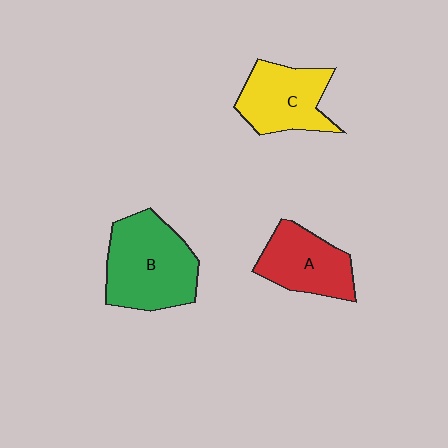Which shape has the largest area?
Shape B (green).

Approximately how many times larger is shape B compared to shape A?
Approximately 1.4 times.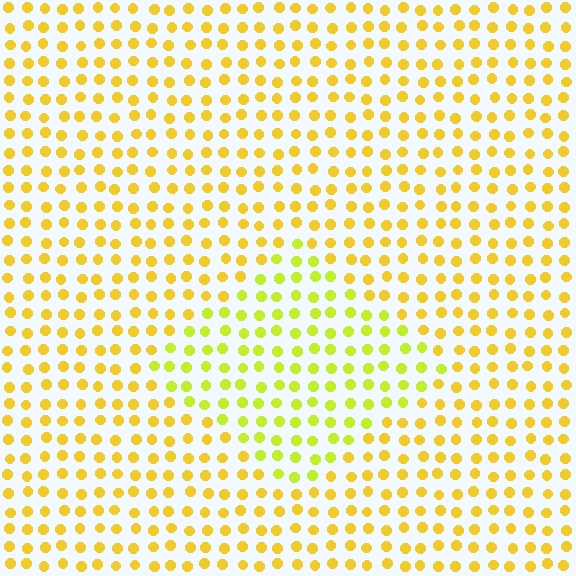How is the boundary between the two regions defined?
The boundary is defined purely by a slight shift in hue (about 27 degrees). Spacing, size, and orientation are identical on both sides.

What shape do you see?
I see a diamond.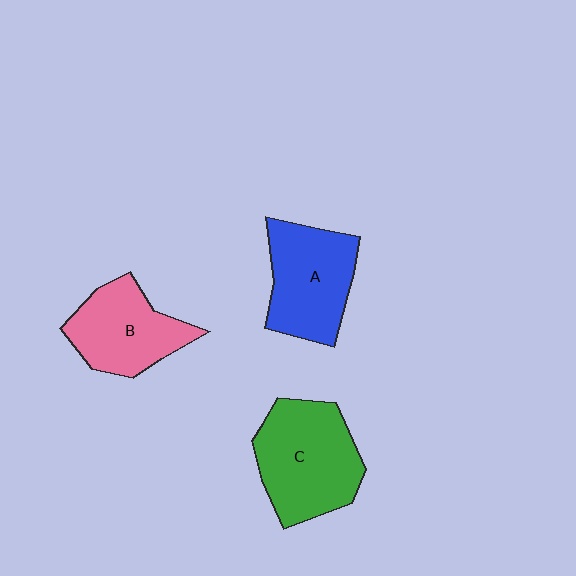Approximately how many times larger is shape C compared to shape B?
Approximately 1.3 times.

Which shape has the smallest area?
Shape B (pink).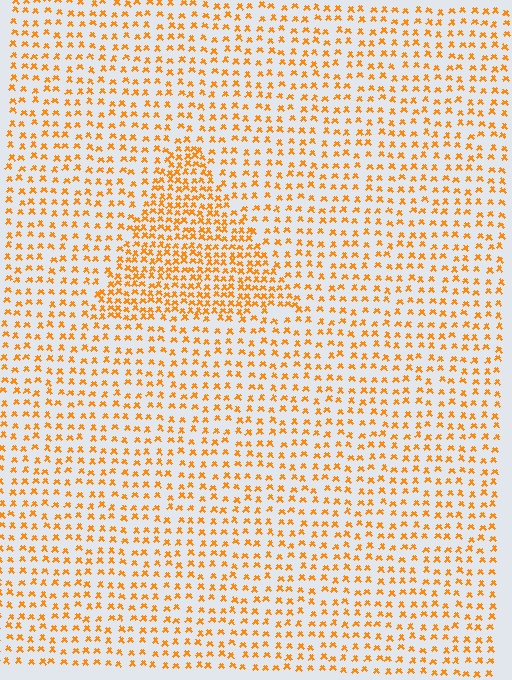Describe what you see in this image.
The image contains small orange elements arranged at two different densities. A triangle-shaped region is visible where the elements are more densely packed than the surrounding area.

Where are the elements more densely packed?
The elements are more densely packed inside the triangle boundary.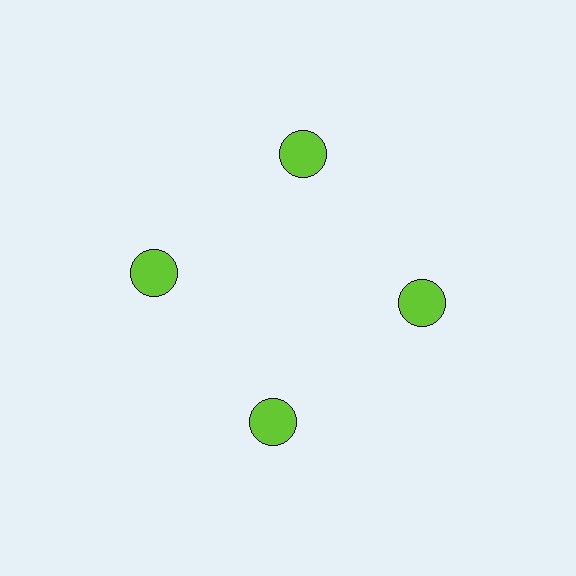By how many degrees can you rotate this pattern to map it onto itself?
The pattern maps onto itself every 90 degrees of rotation.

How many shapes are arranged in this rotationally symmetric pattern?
There are 4 shapes, arranged in 4 groups of 1.